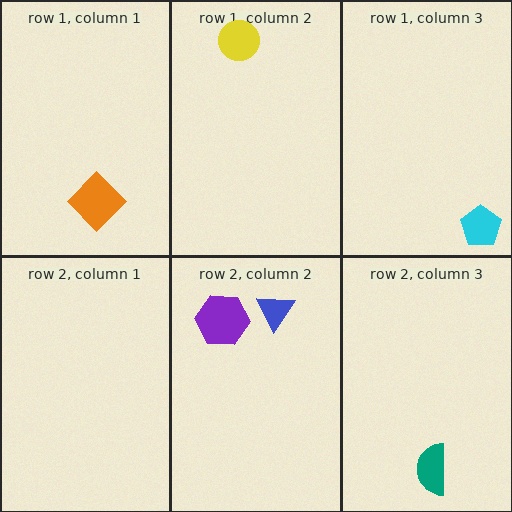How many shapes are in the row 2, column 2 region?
2.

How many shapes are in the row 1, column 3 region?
1.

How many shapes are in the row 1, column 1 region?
1.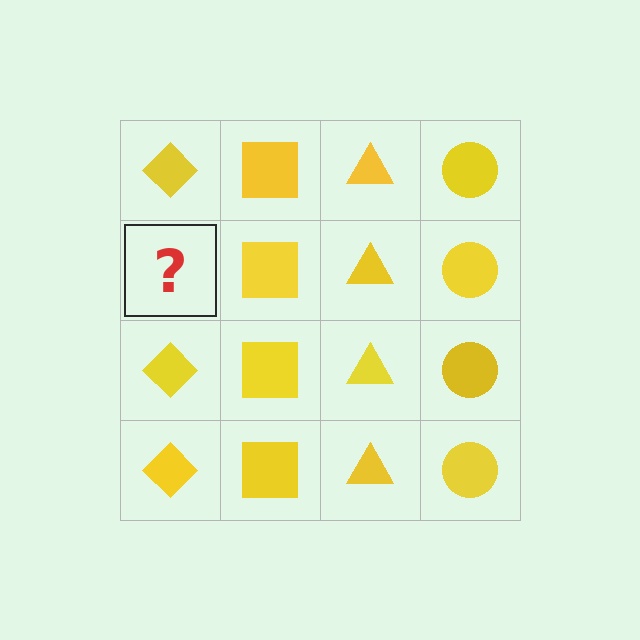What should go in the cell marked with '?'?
The missing cell should contain a yellow diamond.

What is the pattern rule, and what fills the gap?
The rule is that each column has a consistent shape. The gap should be filled with a yellow diamond.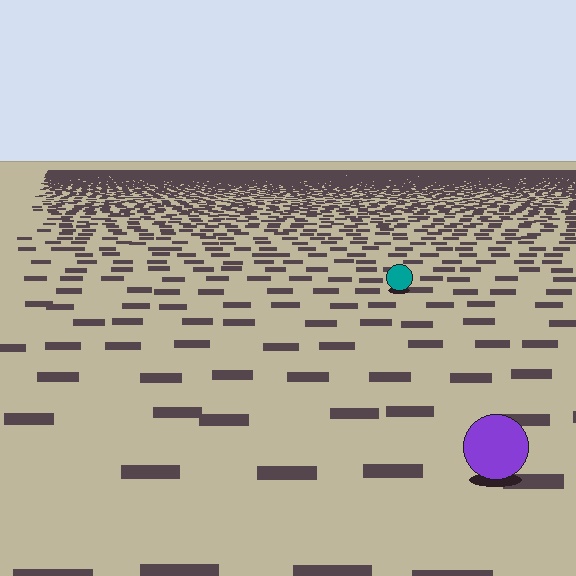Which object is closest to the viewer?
The purple circle is closest. The texture marks near it are larger and more spread out.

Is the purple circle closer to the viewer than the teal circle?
Yes. The purple circle is closer — you can tell from the texture gradient: the ground texture is coarser near it.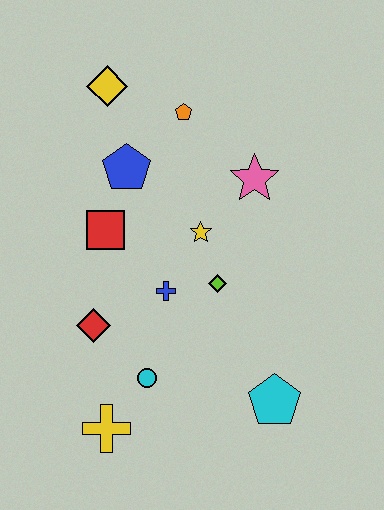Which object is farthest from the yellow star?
The yellow cross is farthest from the yellow star.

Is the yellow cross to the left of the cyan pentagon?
Yes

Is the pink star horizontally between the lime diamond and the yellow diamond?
No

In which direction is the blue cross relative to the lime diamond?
The blue cross is to the left of the lime diamond.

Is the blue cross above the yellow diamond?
No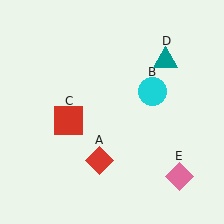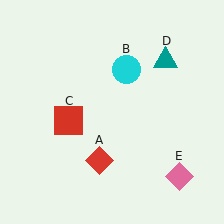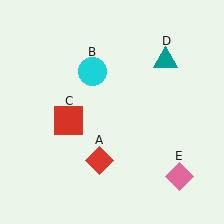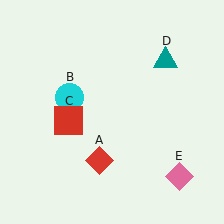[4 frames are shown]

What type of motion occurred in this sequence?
The cyan circle (object B) rotated counterclockwise around the center of the scene.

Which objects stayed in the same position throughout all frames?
Red diamond (object A) and red square (object C) and teal triangle (object D) and pink diamond (object E) remained stationary.